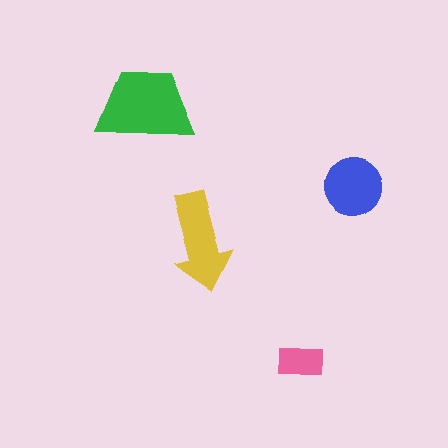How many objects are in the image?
There are 4 objects in the image.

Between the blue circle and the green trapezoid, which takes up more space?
The green trapezoid.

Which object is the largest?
The green trapezoid.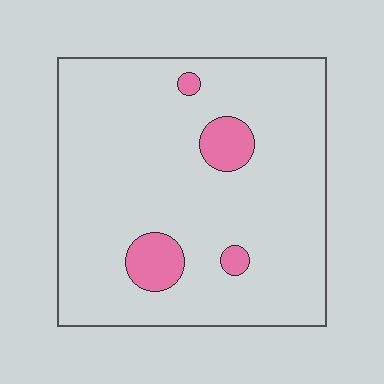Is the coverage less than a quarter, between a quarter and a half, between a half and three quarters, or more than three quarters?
Less than a quarter.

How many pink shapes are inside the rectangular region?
4.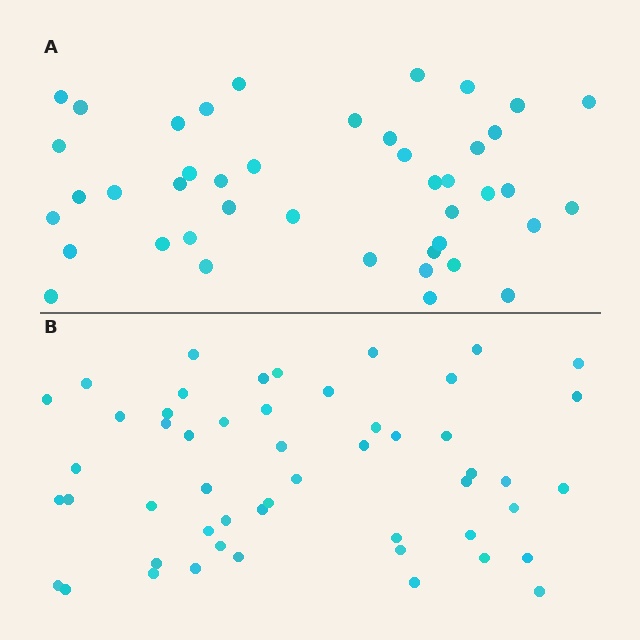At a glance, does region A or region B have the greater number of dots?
Region B (the bottom region) has more dots.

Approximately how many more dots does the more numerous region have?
Region B has roughly 8 or so more dots than region A.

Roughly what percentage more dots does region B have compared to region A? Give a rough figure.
About 20% more.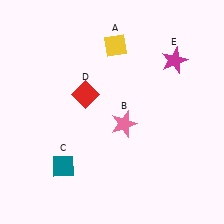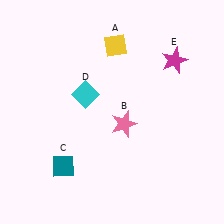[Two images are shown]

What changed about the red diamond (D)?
In Image 1, D is red. In Image 2, it changed to cyan.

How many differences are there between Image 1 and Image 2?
There is 1 difference between the two images.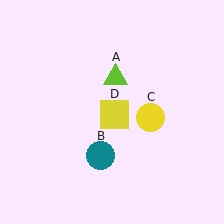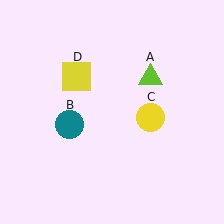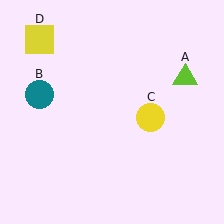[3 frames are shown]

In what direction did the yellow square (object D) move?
The yellow square (object D) moved up and to the left.